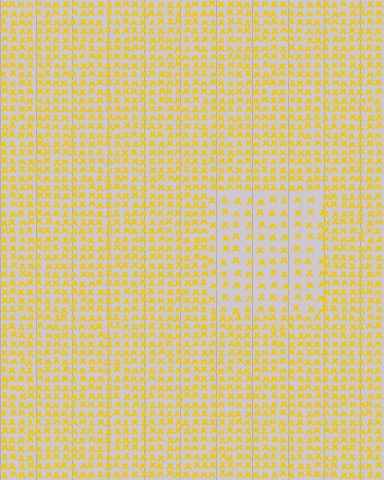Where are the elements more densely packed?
The elements are more densely packed outside the rectangle boundary.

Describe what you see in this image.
The image contains small yellow elements arranged at two different densities. A rectangle-shaped region is visible where the elements are less densely packed than the surrounding area.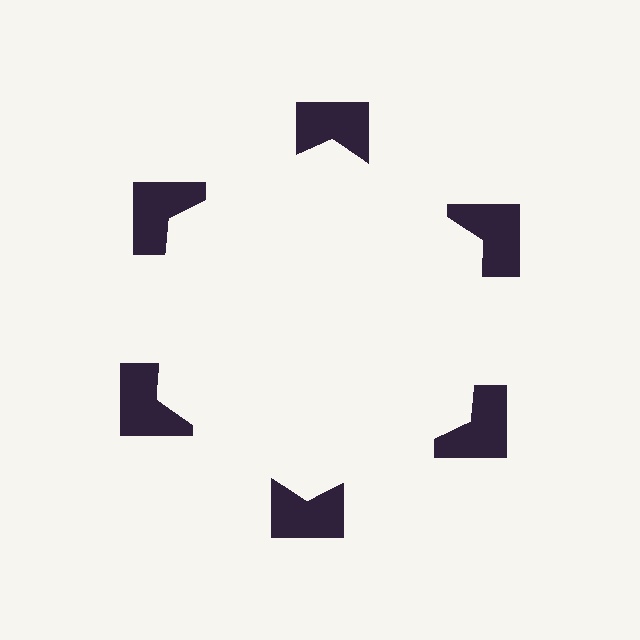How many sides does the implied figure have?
6 sides.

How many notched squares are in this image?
There are 6 — one at each vertex of the illusory hexagon.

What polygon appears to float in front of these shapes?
An illusory hexagon — its edges are inferred from the aligned wedge cuts in the notched squares, not physically drawn.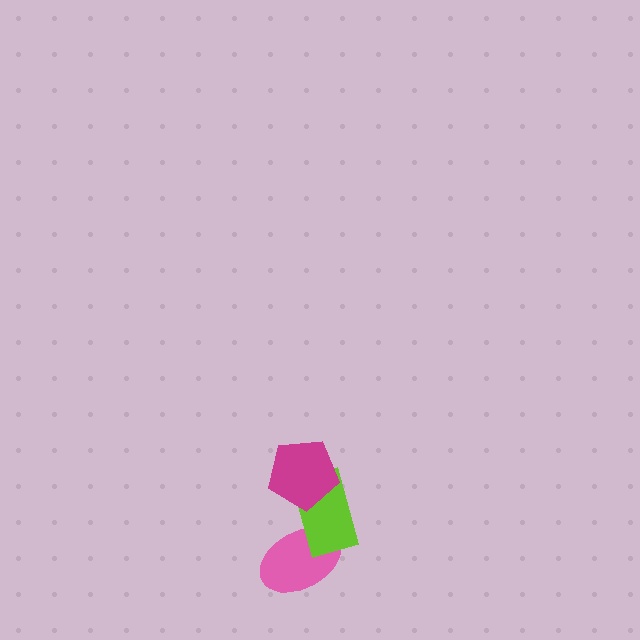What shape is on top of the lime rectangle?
The magenta pentagon is on top of the lime rectangle.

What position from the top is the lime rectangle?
The lime rectangle is 2nd from the top.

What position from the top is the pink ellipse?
The pink ellipse is 3rd from the top.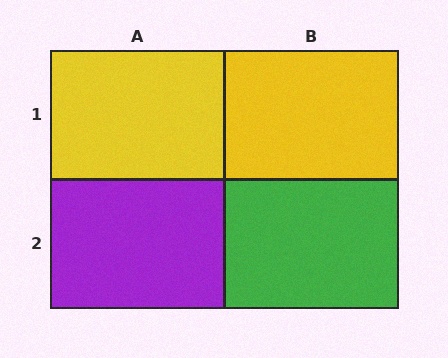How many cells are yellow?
2 cells are yellow.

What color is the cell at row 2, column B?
Green.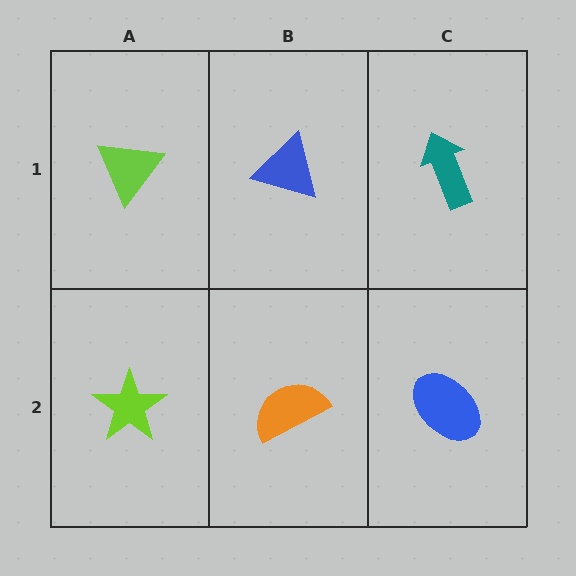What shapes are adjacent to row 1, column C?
A blue ellipse (row 2, column C), a blue triangle (row 1, column B).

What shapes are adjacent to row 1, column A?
A lime star (row 2, column A), a blue triangle (row 1, column B).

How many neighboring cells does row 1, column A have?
2.